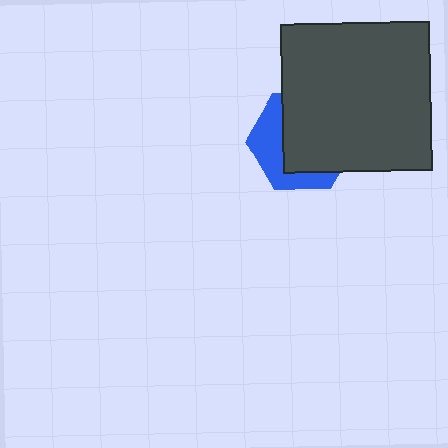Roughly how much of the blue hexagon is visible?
A small part of it is visible (roughly 36%).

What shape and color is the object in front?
The object in front is a dark gray square.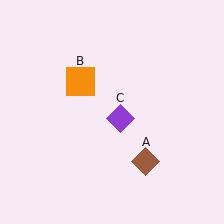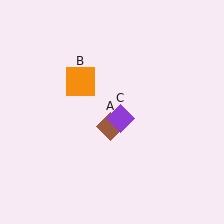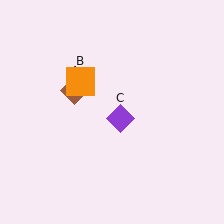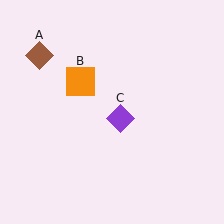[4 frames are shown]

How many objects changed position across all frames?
1 object changed position: brown diamond (object A).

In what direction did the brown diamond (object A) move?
The brown diamond (object A) moved up and to the left.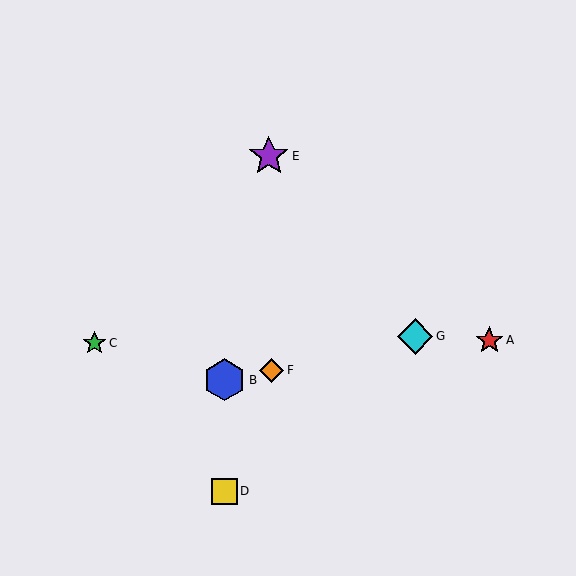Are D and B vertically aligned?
Yes, both are at x≈225.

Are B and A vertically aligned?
No, B is at x≈225 and A is at x≈489.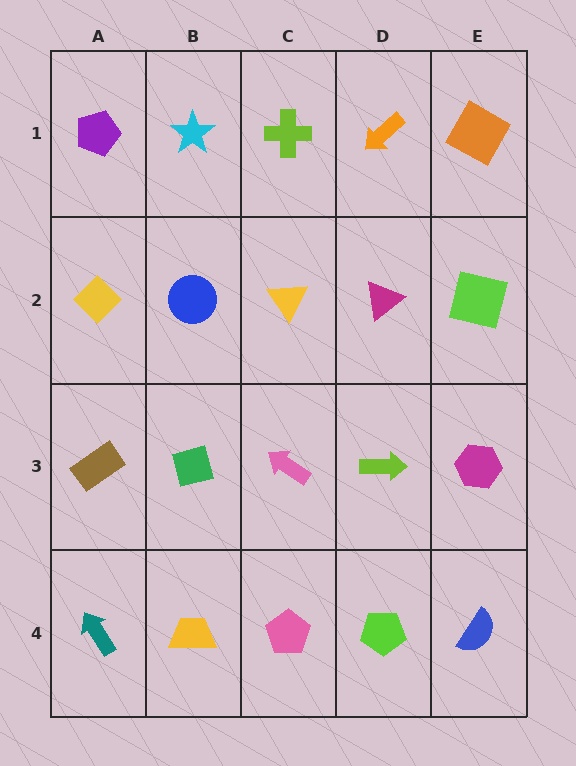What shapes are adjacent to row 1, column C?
A yellow triangle (row 2, column C), a cyan star (row 1, column B), an orange arrow (row 1, column D).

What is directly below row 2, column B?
A green square.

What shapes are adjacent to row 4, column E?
A magenta hexagon (row 3, column E), a lime pentagon (row 4, column D).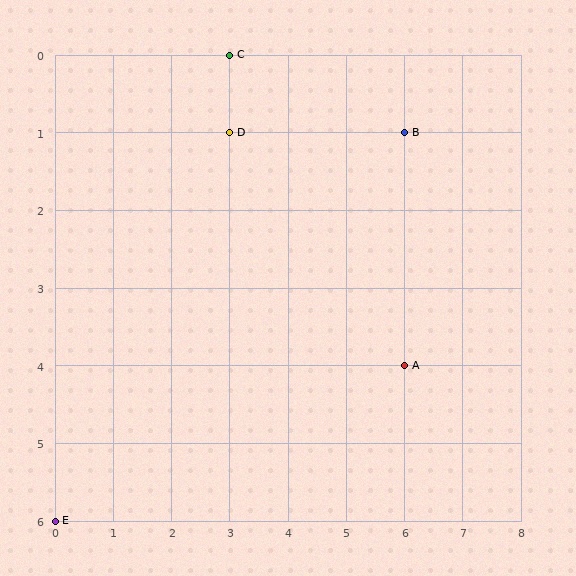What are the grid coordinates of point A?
Point A is at grid coordinates (6, 4).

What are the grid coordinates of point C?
Point C is at grid coordinates (3, 0).